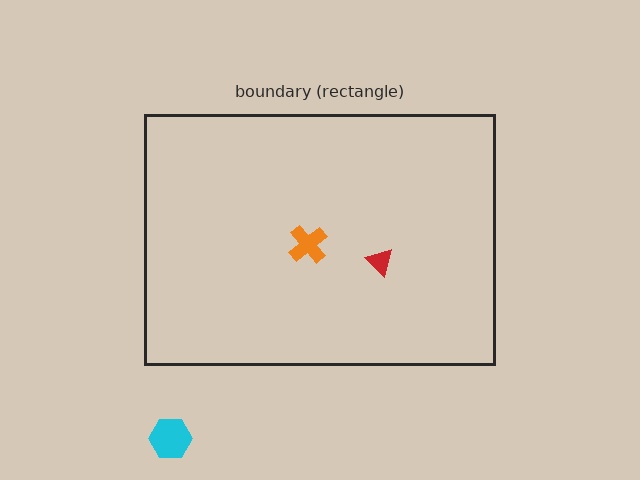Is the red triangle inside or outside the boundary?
Inside.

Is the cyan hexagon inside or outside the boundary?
Outside.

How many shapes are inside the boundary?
2 inside, 1 outside.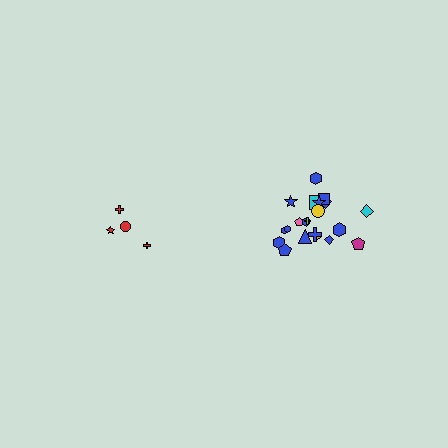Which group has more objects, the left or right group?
The right group.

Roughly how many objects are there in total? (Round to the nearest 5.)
Roughly 25 objects in total.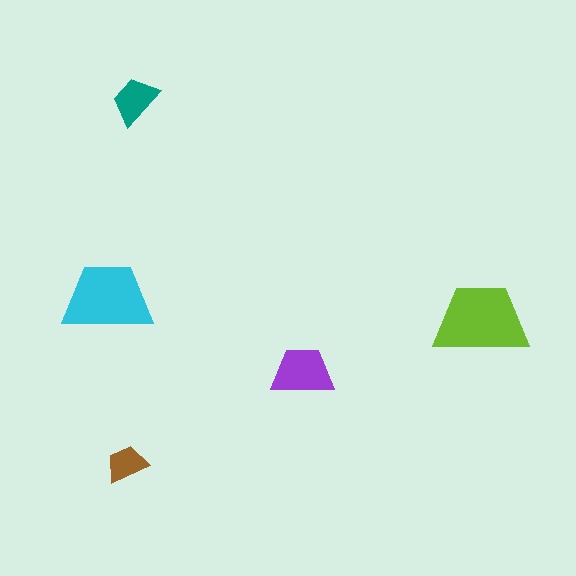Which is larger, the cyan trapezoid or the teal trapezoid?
The cyan one.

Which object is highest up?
The teal trapezoid is topmost.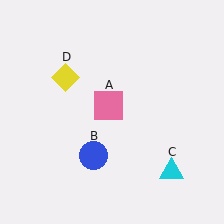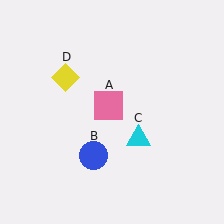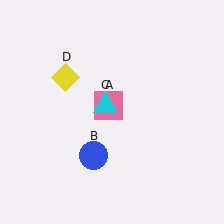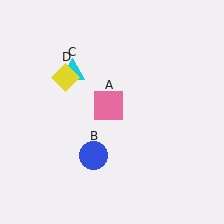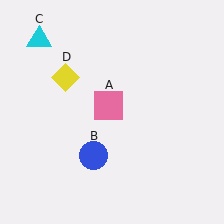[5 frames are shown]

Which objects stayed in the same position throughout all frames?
Pink square (object A) and blue circle (object B) and yellow diamond (object D) remained stationary.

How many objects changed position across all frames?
1 object changed position: cyan triangle (object C).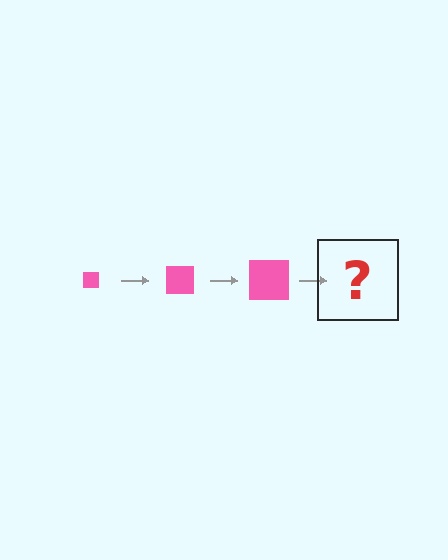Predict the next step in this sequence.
The next step is a pink square, larger than the previous one.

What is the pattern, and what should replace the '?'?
The pattern is that the square gets progressively larger each step. The '?' should be a pink square, larger than the previous one.